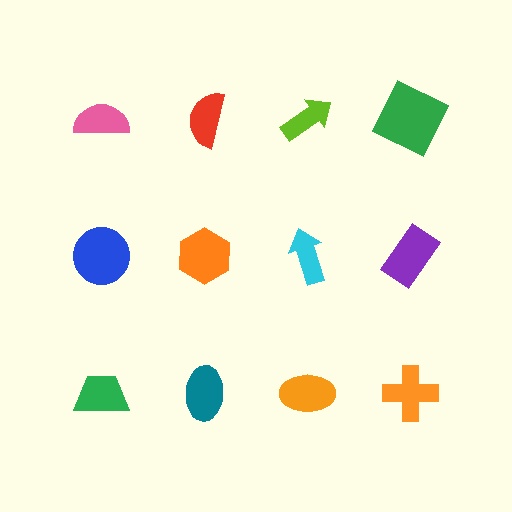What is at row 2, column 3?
A cyan arrow.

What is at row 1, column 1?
A pink semicircle.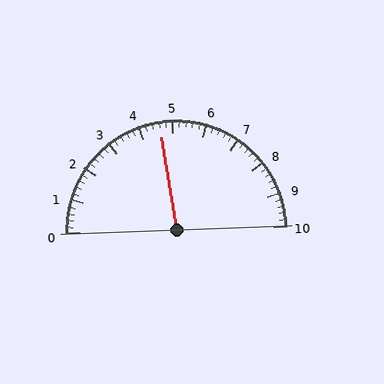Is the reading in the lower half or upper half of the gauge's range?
The reading is in the lower half of the range (0 to 10).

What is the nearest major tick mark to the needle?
The nearest major tick mark is 5.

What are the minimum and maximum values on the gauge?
The gauge ranges from 0 to 10.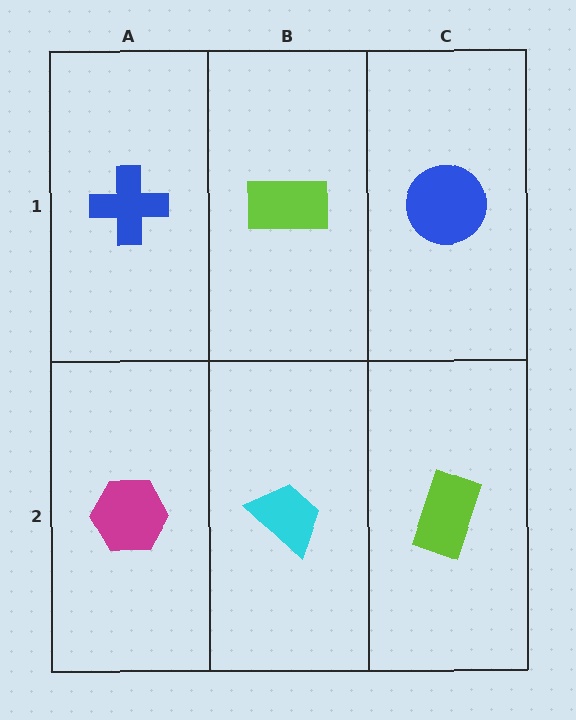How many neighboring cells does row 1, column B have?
3.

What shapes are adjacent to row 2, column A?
A blue cross (row 1, column A), a cyan trapezoid (row 2, column B).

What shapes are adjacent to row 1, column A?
A magenta hexagon (row 2, column A), a lime rectangle (row 1, column B).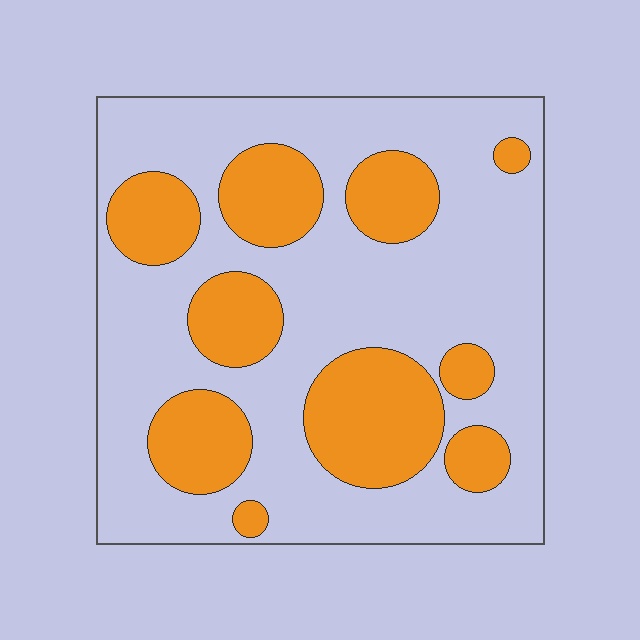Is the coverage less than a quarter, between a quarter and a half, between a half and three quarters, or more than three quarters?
Between a quarter and a half.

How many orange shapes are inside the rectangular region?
10.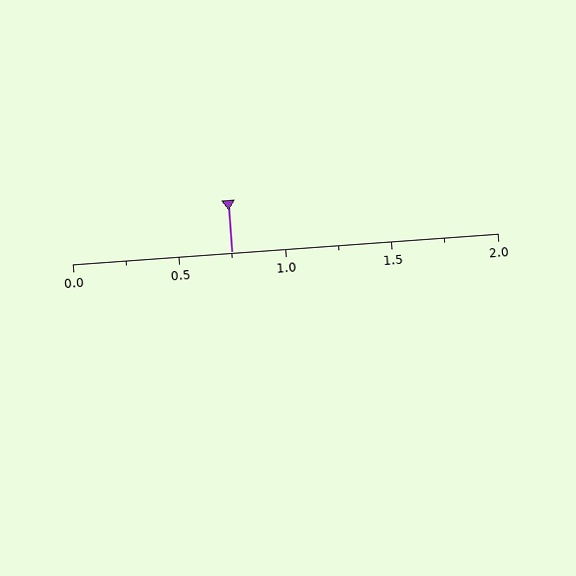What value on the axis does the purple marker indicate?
The marker indicates approximately 0.75.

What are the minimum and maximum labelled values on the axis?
The axis runs from 0.0 to 2.0.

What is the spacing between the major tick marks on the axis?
The major ticks are spaced 0.5 apart.